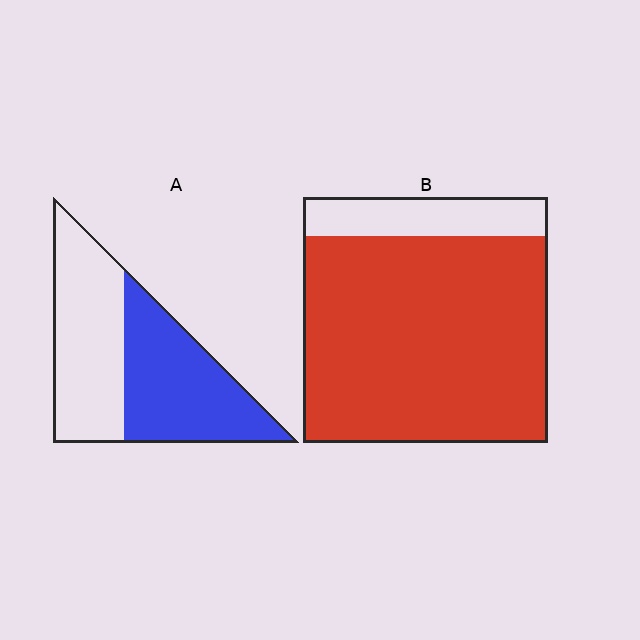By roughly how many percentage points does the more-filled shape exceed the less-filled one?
By roughly 35 percentage points (B over A).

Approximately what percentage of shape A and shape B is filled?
A is approximately 50% and B is approximately 85%.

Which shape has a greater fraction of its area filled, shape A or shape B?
Shape B.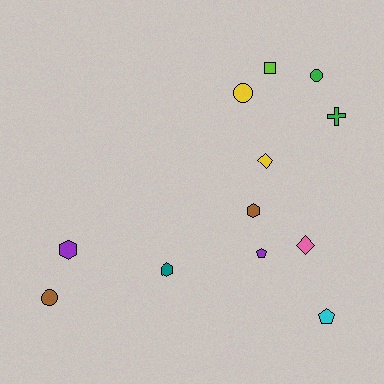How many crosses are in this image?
There is 1 cross.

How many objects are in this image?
There are 12 objects.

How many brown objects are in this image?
There are 2 brown objects.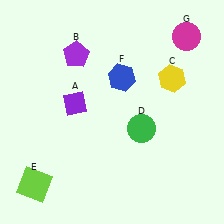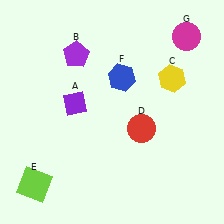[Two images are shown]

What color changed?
The circle (D) changed from green in Image 1 to red in Image 2.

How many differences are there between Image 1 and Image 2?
There is 1 difference between the two images.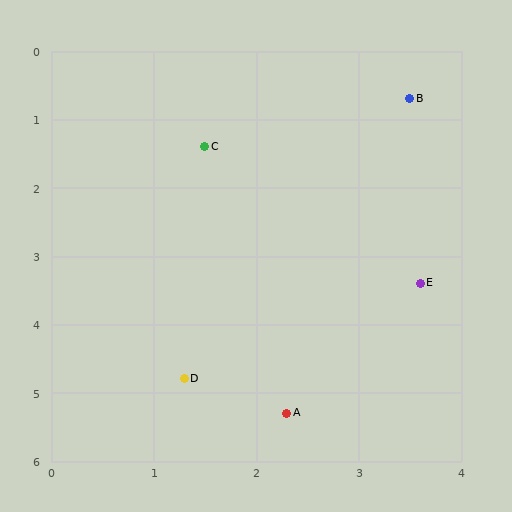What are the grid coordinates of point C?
Point C is at approximately (1.5, 1.4).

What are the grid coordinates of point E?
Point E is at approximately (3.6, 3.4).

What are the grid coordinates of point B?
Point B is at approximately (3.5, 0.7).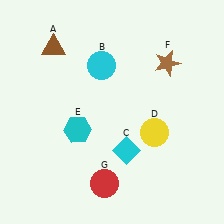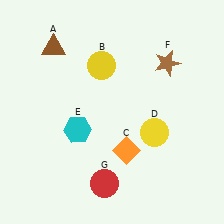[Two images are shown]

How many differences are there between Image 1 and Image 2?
There are 2 differences between the two images.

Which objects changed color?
B changed from cyan to yellow. C changed from cyan to orange.